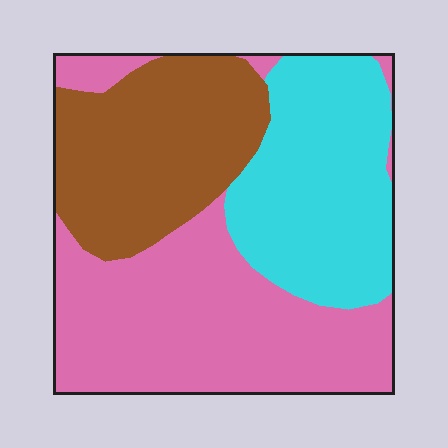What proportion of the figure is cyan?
Cyan covers about 30% of the figure.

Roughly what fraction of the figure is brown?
Brown takes up about one quarter (1/4) of the figure.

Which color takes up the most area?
Pink, at roughly 45%.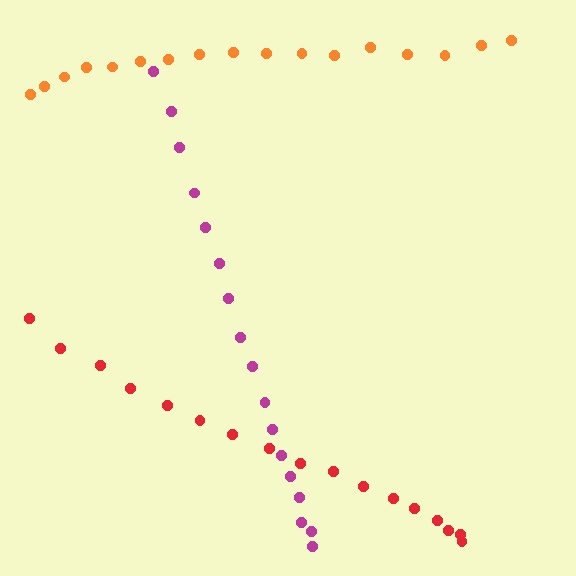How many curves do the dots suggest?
There are 3 distinct paths.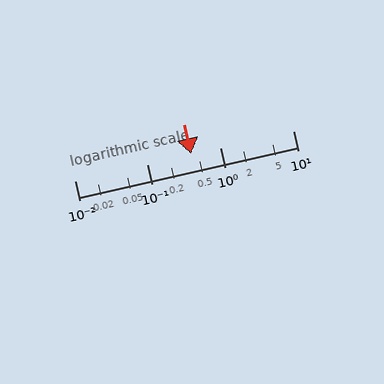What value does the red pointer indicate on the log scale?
The pointer indicates approximately 0.4.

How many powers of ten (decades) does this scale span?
The scale spans 3 decades, from 0.01 to 10.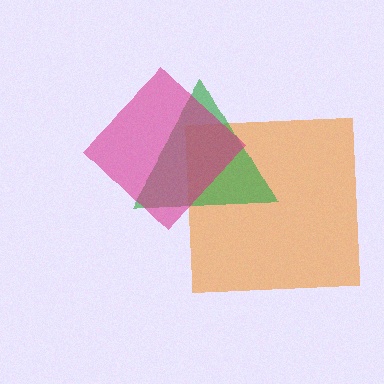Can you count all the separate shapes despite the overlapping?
Yes, there are 3 separate shapes.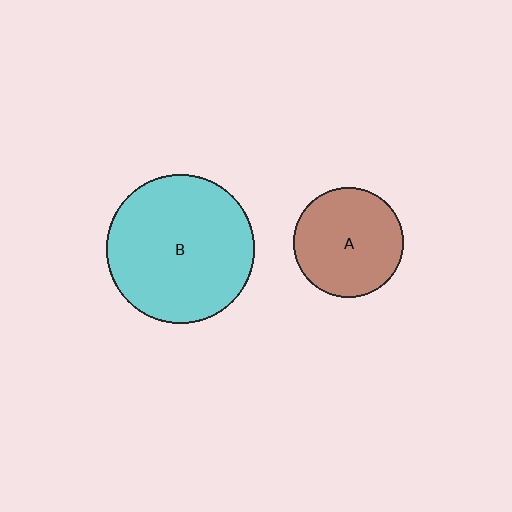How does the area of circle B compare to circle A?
Approximately 1.8 times.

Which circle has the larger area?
Circle B (cyan).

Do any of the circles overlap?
No, none of the circles overlap.